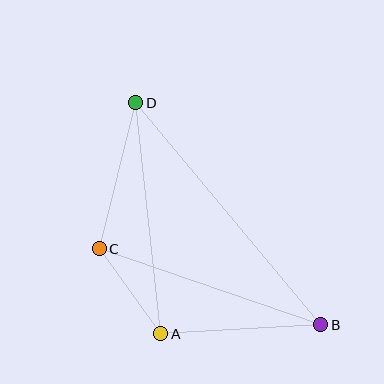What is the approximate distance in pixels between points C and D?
The distance between C and D is approximately 151 pixels.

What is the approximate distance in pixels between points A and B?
The distance between A and B is approximately 160 pixels.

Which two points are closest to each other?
Points A and C are closest to each other.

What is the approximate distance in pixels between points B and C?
The distance between B and C is approximately 234 pixels.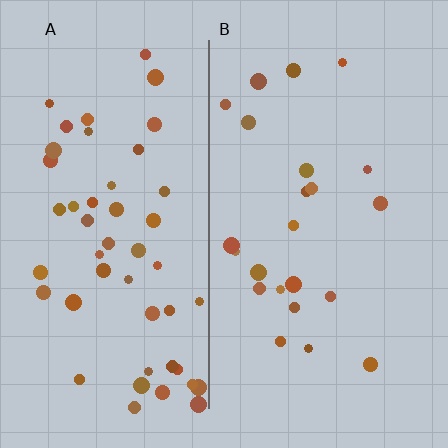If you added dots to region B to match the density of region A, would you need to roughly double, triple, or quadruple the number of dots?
Approximately double.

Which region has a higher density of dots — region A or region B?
A (the left).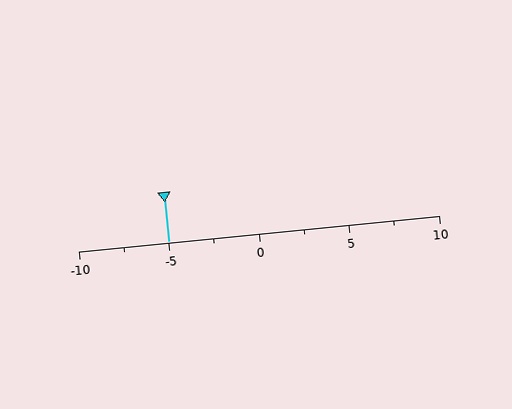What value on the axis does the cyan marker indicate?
The marker indicates approximately -5.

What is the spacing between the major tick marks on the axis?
The major ticks are spaced 5 apart.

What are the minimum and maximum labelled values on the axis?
The axis runs from -10 to 10.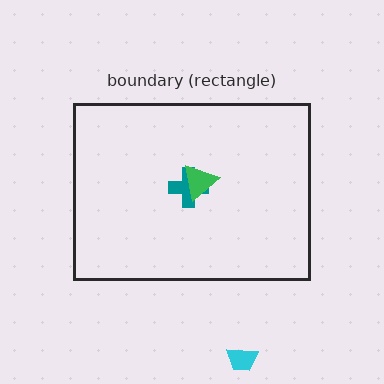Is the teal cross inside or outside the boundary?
Inside.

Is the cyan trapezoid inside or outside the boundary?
Outside.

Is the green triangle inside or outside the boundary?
Inside.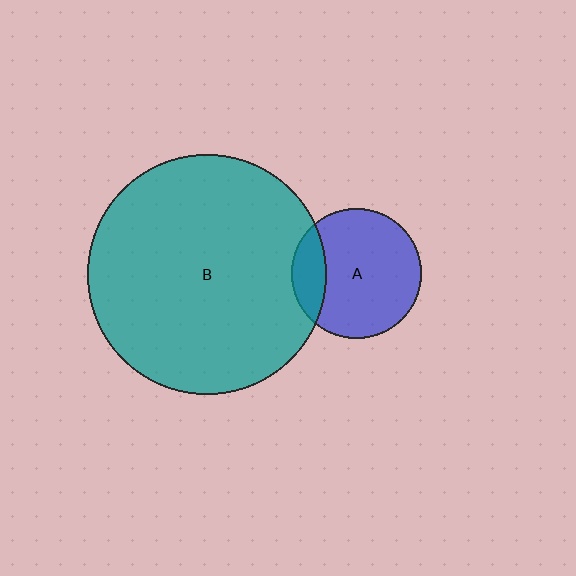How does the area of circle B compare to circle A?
Approximately 3.4 times.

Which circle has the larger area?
Circle B (teal).